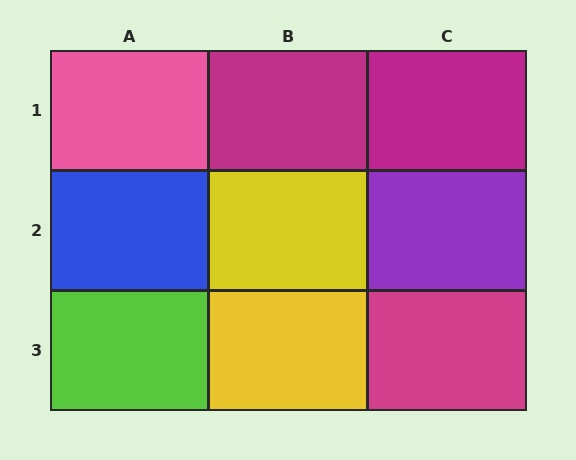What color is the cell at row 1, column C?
Magenta.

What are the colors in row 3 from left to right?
Lime, yellow, magenta.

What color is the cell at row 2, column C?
Purple.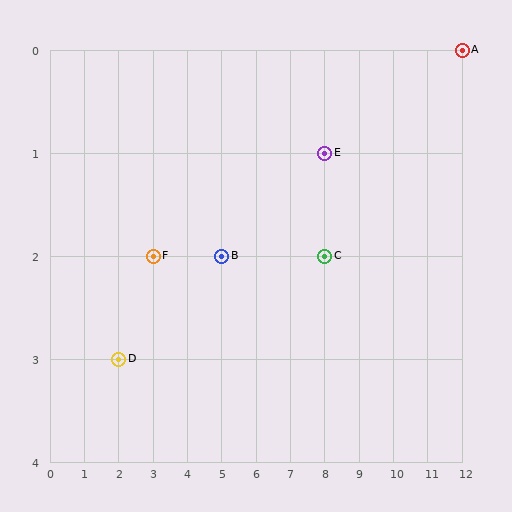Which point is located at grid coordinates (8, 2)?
Point C is at (8, 2).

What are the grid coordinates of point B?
Point B is at grid coordinates (5, 2).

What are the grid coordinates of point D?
Point D is at grid coordinates (2, 3).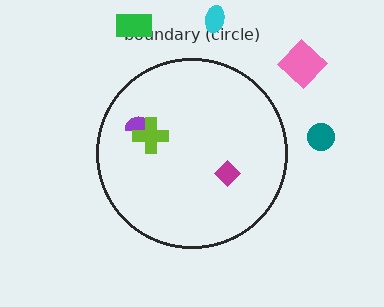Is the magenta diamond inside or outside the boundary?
Inside.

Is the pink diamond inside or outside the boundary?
Outside.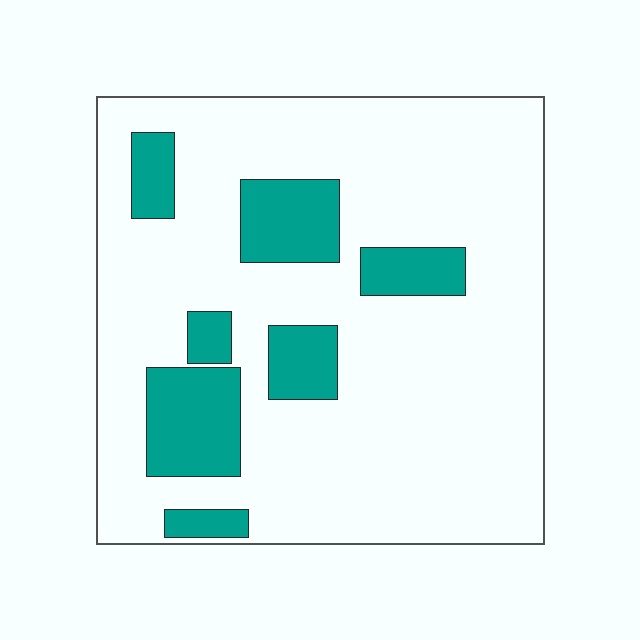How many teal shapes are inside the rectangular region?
7.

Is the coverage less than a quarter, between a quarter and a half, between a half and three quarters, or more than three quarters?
Less than a quarter.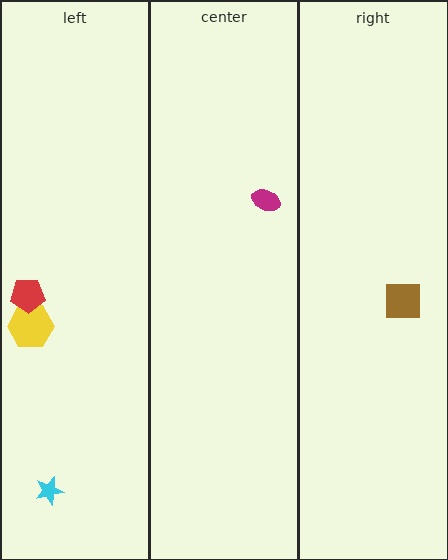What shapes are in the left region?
The yellow hexagon, the red pentagon, the cyan star.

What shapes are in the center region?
The magenta ellipse.